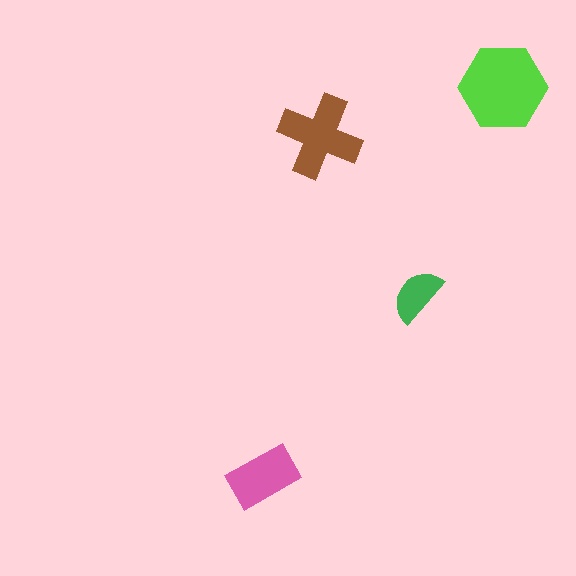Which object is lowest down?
The pink rectangle is bottommost.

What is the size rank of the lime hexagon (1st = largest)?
1st.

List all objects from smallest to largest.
The green semicircle, the pink rectangle, the brown cross, the lime hexagon.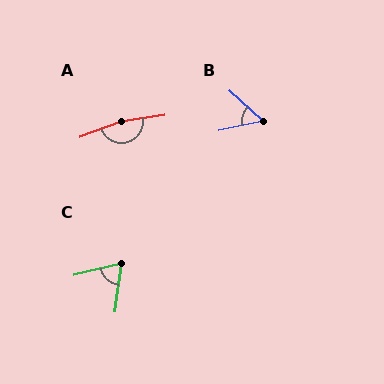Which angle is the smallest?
B, at approximately 55 degrees.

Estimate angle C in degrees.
Approximately 69 degrees.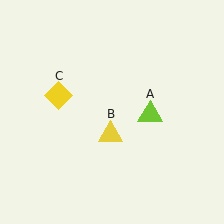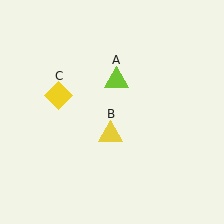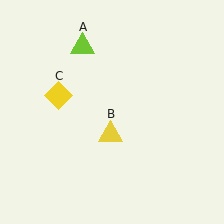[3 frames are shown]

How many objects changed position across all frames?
1 object changed position: lime triangle (object A).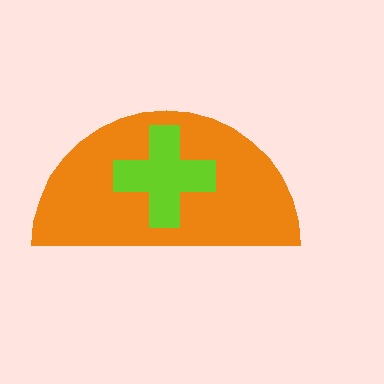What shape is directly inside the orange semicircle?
The lime cross.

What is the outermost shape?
The orange semicircle.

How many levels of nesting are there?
2.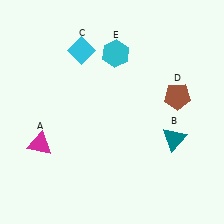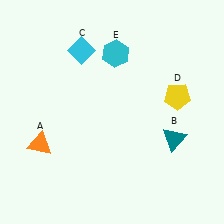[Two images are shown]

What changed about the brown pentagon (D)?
In Image 1, D is brown. In Image 2, it changed to yellow.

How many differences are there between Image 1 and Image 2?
There are 2 differences between the two images.